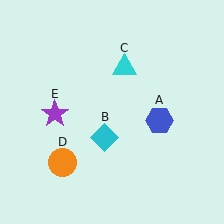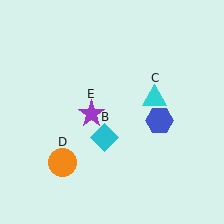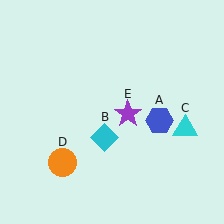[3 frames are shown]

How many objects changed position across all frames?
2 objects changed position: cyan triangle (object C), purple star (object E).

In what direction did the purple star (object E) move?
The purple star (object E) moved right.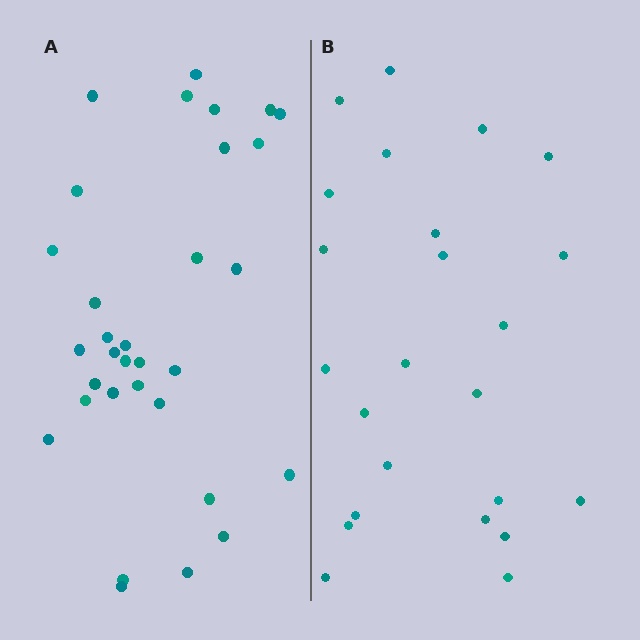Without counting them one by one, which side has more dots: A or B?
Region A (the left region) has more dots.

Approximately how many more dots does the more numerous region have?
Region A has roughly 8 or so more dots than region B.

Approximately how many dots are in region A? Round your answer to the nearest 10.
About 30 dots. (The exact count is 32, which rounds to 30.)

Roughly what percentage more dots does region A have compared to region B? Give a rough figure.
About 35% more.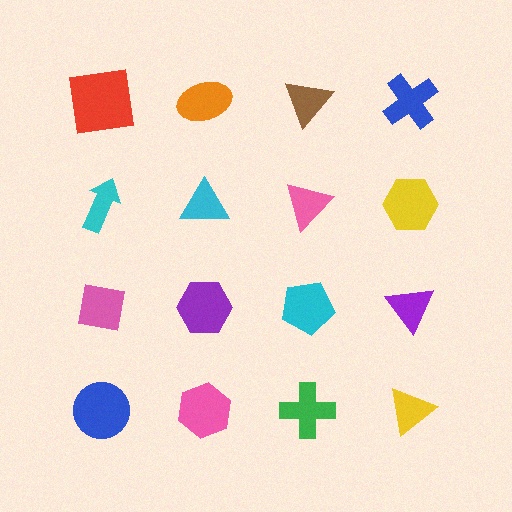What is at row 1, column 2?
An orange ellipse.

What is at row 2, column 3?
A pink triangle.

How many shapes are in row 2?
4 shapes.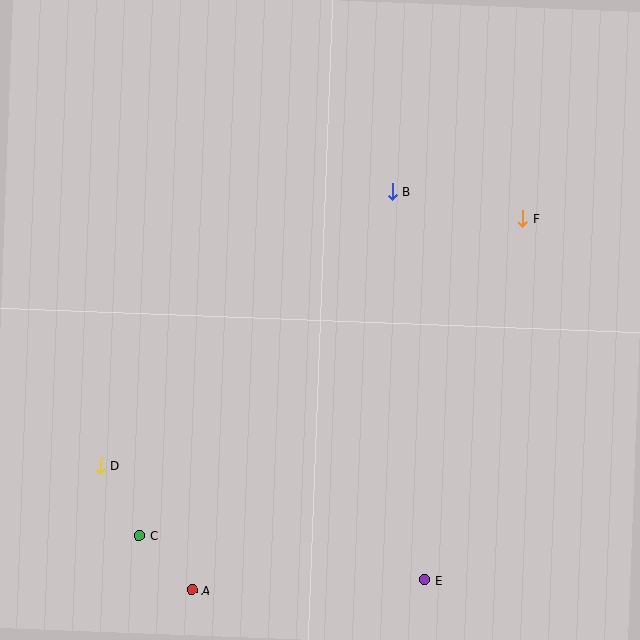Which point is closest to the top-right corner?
Point F is closest to the top-right corner.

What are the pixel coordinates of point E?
Point E is at (425, 580).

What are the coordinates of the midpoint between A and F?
The midpoint between A and F is at (357, 404).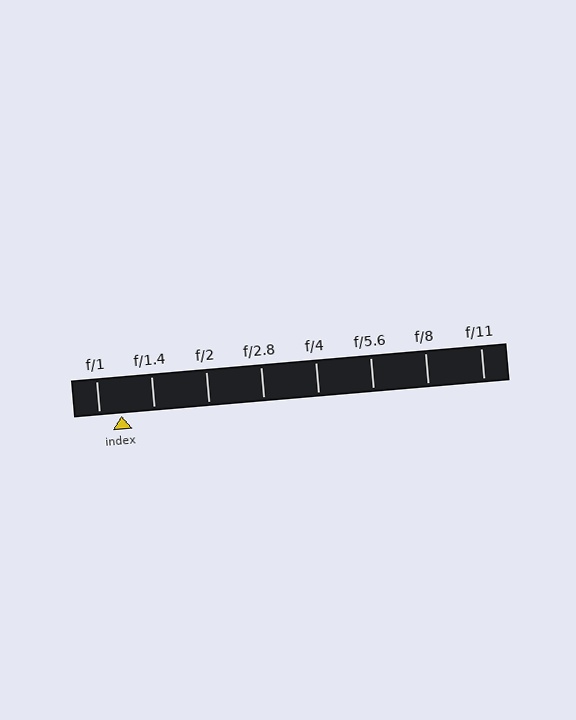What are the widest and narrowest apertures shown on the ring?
The widest aperture shown is f/1 and the narrowest is f/11.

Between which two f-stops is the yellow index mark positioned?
The index mark is between f/1 and f/1.4.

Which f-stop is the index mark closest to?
The index mark is closest to f/1.